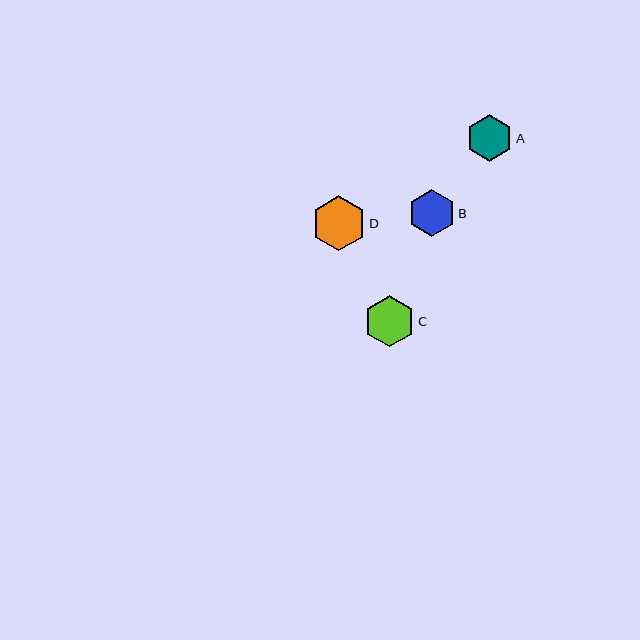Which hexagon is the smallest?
Hexagon A is the smallest with a size of approximately 47 pixels.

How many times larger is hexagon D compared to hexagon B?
Hexagon D is approximately 1.2 times the size of hexagon B.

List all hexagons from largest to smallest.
From largest to smallest: D, C, B, A.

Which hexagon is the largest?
Hexagon D is the largest with a size of approximately 55 pixels.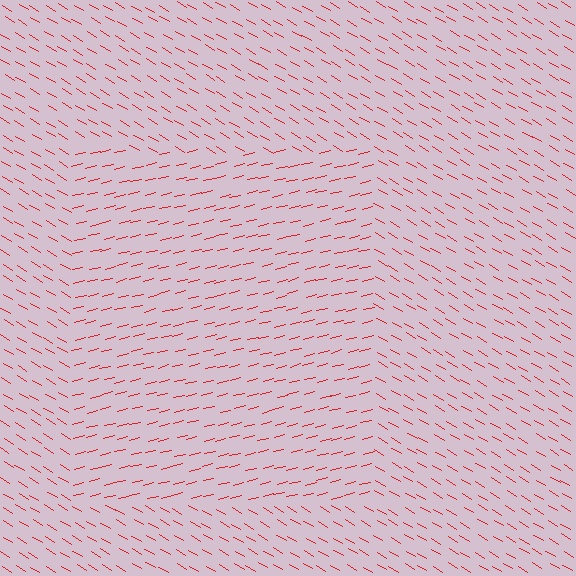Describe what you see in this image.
The image is filled with small red line segments. A rectangle region in the image has lines oriented differently from the surrounding lines, creating a visible texture boundary.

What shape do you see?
I see a rectangle.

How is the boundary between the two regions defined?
The boundary is defined purely by a change in line orientation (approximately 45 degrees difference). All lines are the same color and thickness.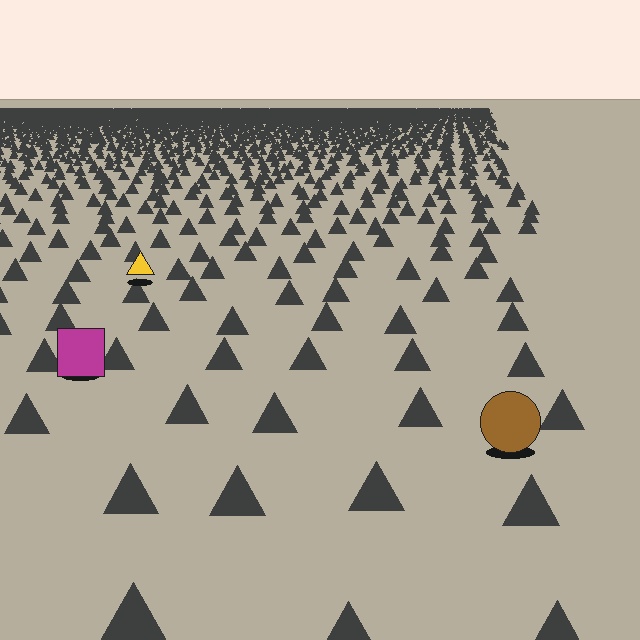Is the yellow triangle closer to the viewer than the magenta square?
No. The magenta square is closer — you can tell from the texture gradient: the ground texture is coarser near it.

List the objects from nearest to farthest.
From nearest to farthest: the brown circle, the magenta square, the yellow triangle.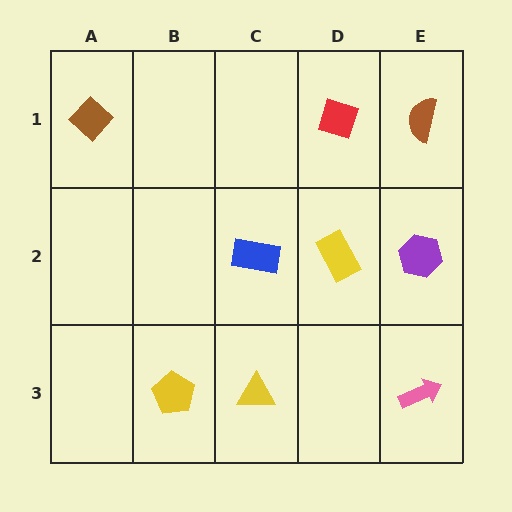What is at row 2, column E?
A purple hexagon.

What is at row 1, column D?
A red diamond.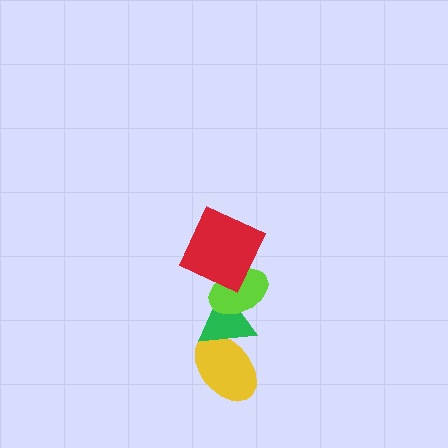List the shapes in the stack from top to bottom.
From top to bottom: the red square, the lime ellipse, the green triangle, the yellow ellipse.